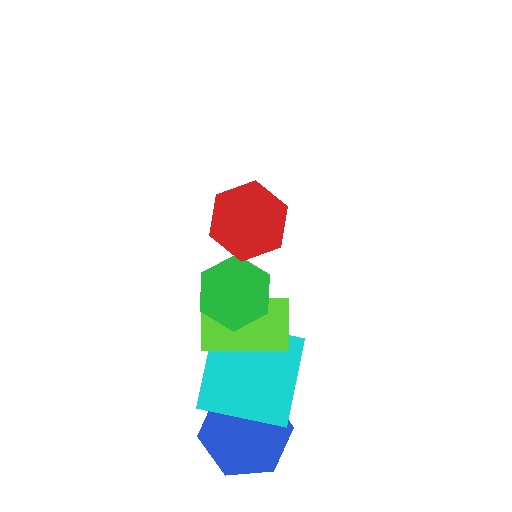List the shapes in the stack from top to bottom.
From top to bottom: the red hexagon, the green hexagon, the lime rectangle, the cyan square, the blue hexagon.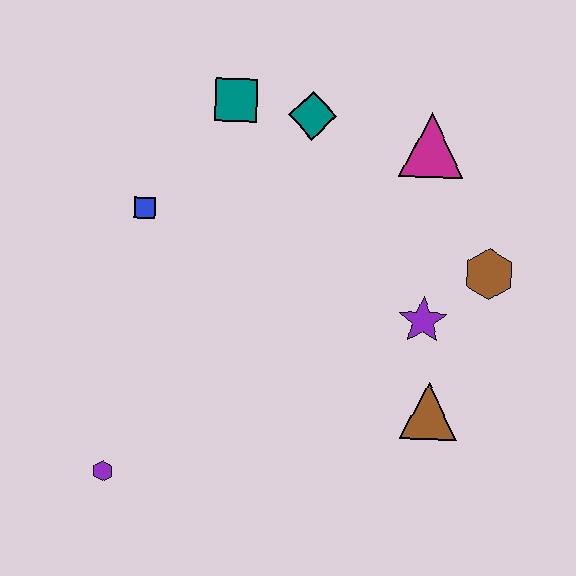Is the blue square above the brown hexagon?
Yes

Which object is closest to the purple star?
The brown hexagon is closest to the purple star.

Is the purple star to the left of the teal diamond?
No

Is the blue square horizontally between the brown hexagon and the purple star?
No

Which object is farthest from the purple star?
The purple hexagon is farthest from the purple star.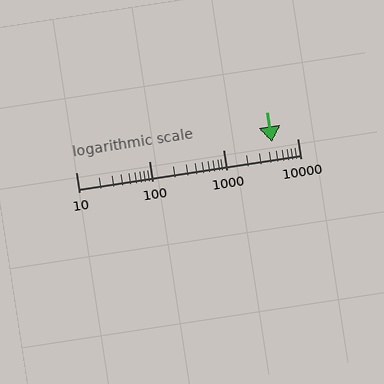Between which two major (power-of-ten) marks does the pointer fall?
The pointer is between 1000 and 10000.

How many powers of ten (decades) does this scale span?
The scale spans 3 decades, from 10 to 10000.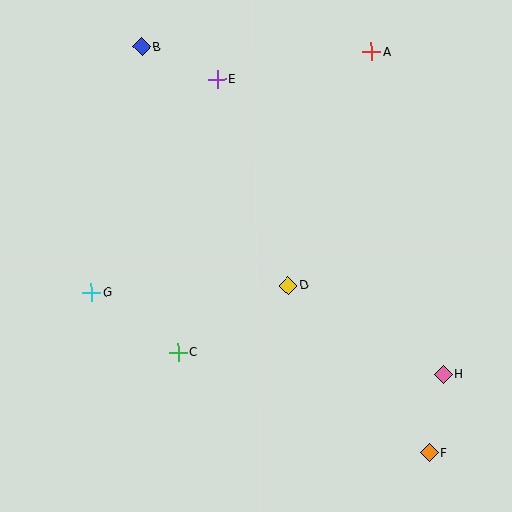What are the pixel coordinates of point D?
Point D is at (288, 286).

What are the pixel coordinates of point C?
Point C is at (178, 353).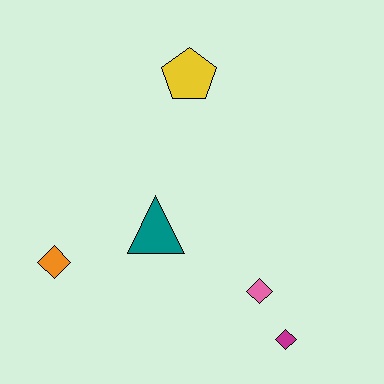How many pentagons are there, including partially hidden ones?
There is 1 pentagon.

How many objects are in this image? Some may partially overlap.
There are 5 objects.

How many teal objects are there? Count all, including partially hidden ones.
There is 1 teal object.